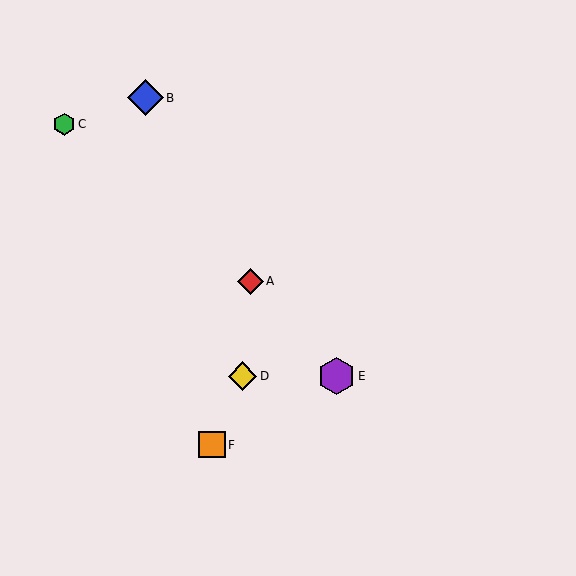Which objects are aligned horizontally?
Objects D, E are aligned horizontally.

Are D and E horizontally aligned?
Yes, both are at y≈376.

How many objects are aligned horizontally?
2 objects (D, E) are aligned horizontally.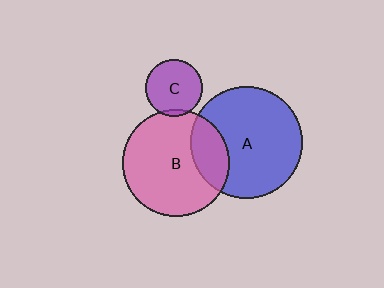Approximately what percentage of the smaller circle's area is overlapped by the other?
Approximately 25%.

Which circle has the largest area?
Circle A (blue).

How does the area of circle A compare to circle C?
Approximately 3.8 times.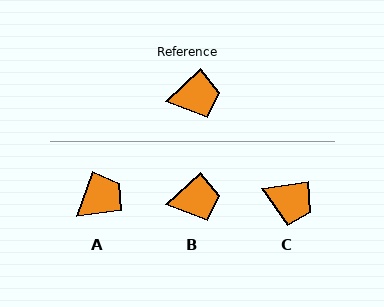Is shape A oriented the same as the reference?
No, it is off by about 28 degrees.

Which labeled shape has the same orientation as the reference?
B.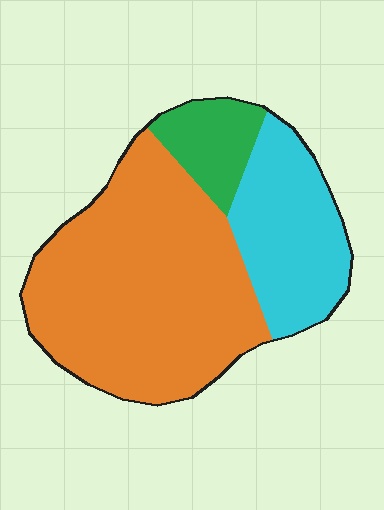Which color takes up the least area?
Green, at roughly 10%.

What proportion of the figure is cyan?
Cyan takes up about one quarter (1/4) of the figure.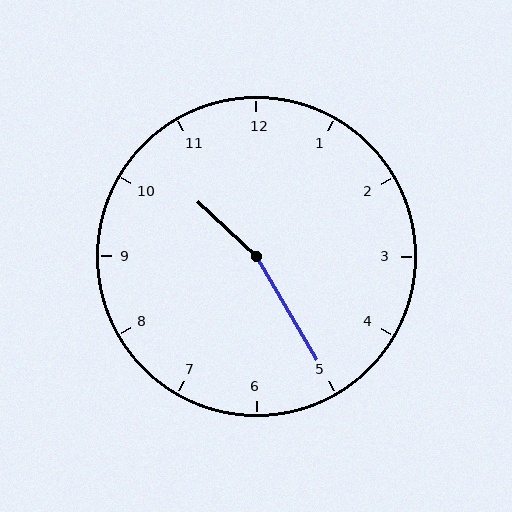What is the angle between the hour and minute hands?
Approximately 162 degrees.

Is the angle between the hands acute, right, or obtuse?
It is obtuse.